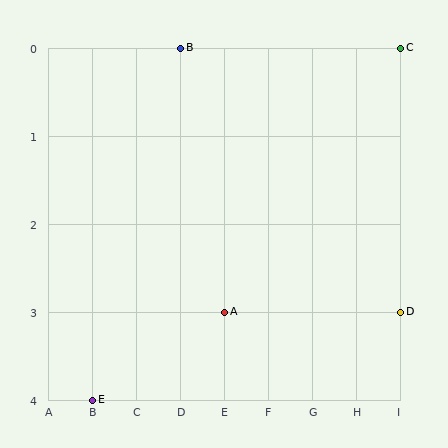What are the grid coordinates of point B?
Point B is at grid coordinates (D, 0).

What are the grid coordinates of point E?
Point E is at grid coordinates (B, 4).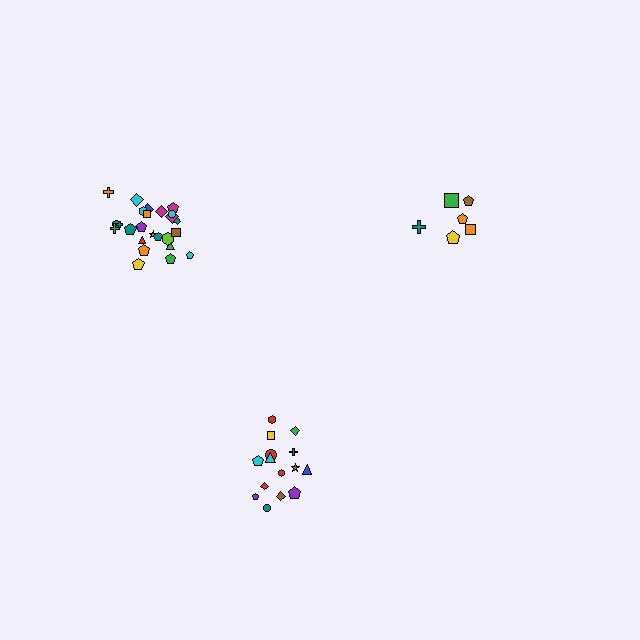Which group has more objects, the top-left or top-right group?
The top-left group.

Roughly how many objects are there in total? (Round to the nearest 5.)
Roughly 45 objects in total.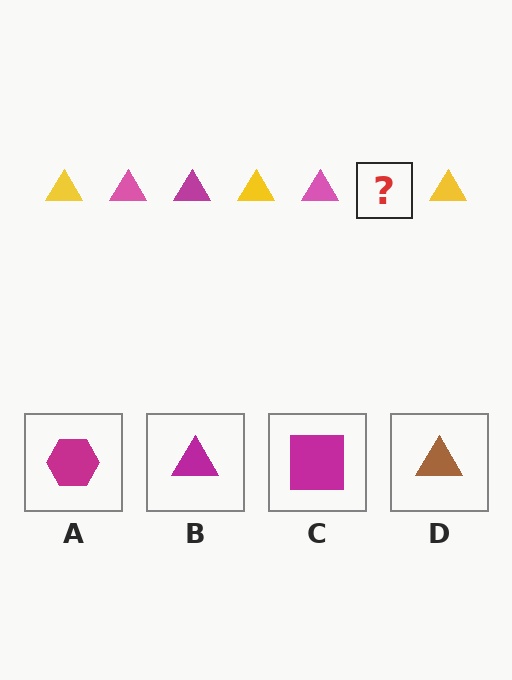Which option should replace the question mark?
Option B.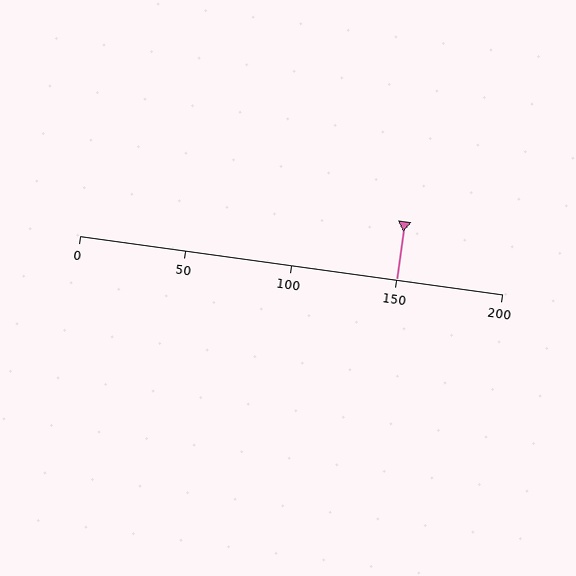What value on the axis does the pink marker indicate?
The marker indicates approximately 150.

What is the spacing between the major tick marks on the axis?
The major ticks are spaced 50 apart.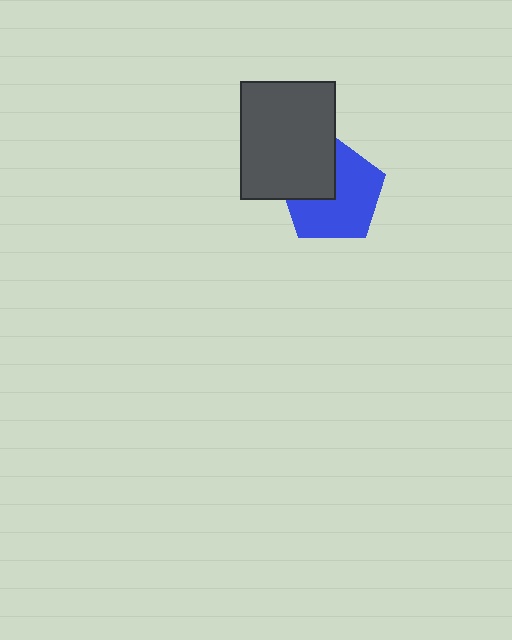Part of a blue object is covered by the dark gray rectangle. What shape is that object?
It is a pentagon.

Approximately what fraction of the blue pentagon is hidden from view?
Roughly 34% of the blue pentagon is hidden behind the dark gray rectangle.